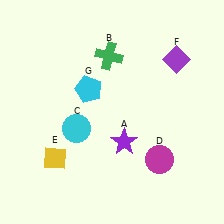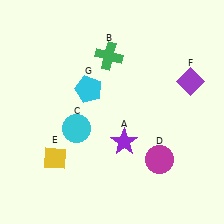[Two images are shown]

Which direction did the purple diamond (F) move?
The purple diamond (F) moved down.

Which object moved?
The purple diamond (F) moved down.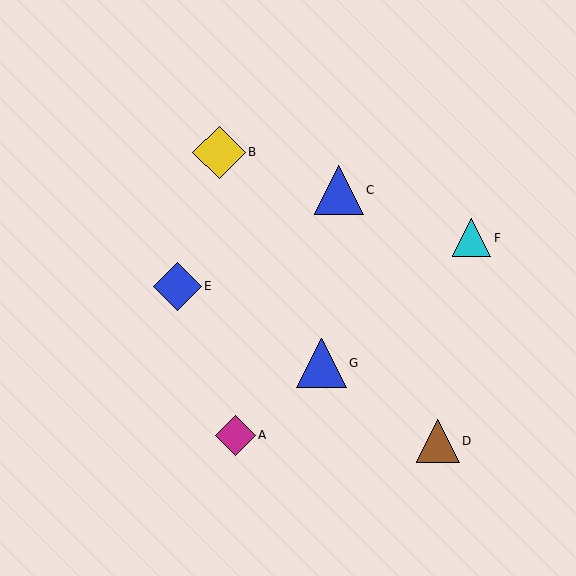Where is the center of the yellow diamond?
The center of the yellow diamond is at (219, 152).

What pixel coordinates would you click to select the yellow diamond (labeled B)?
Click at (219, 152) to select the yellow diamond B.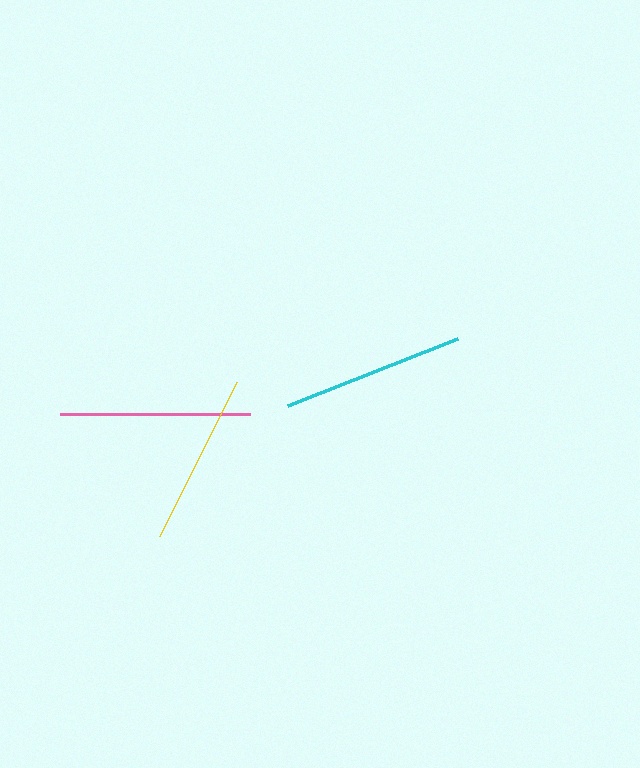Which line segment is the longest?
The pink line is the longest at approximately 189 pixels.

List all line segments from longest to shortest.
From longest to shortest: pink, cyan, yellow.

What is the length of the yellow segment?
The yellow segment is approximately 172 pixels long.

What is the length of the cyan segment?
The cyan segment is approximately 183 pixels long.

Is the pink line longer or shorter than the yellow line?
The pink line is longer than the yellow line.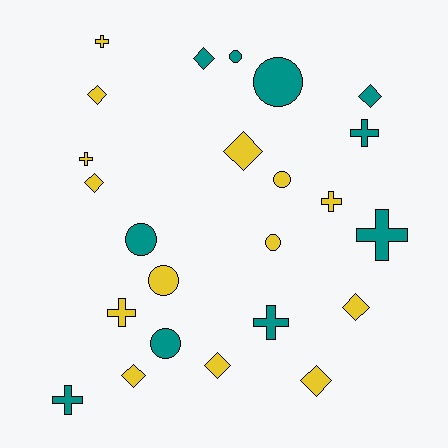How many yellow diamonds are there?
There are 7 yellow diamonds.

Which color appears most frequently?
Yellow, with 14 objects.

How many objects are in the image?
There are 24 objects.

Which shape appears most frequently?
Diamond, with 9 objects.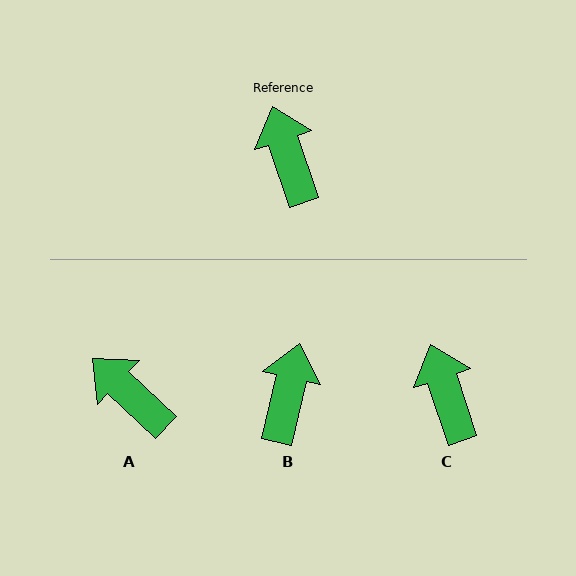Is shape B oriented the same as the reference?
No, it is off by about 32 degrees.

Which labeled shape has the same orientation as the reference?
C.